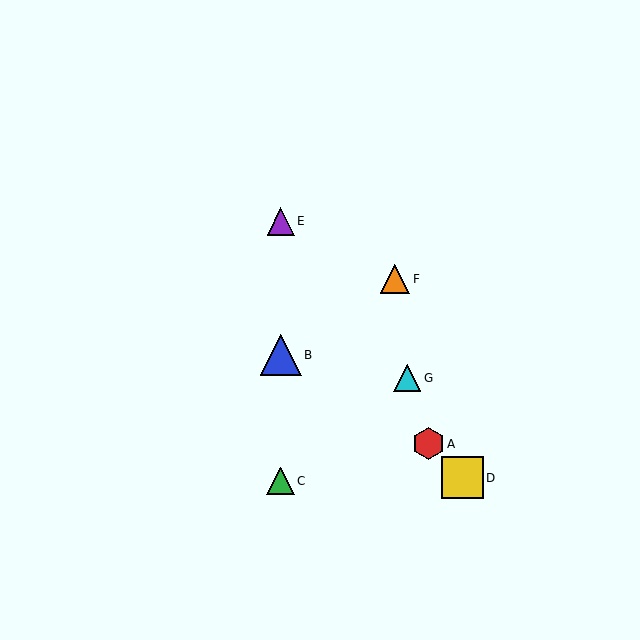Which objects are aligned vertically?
Objects B, C, E are aligned vertically.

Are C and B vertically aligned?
Yes, both are at x≈281.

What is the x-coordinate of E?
Object E is at x≈281.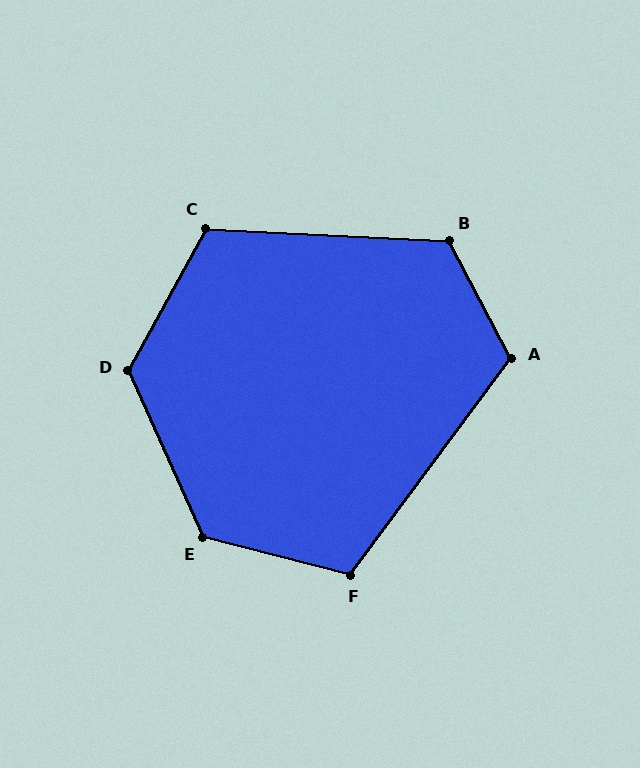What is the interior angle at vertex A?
Approximately 116 degrees (obtuse).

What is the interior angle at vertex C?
Approximately 116 degrees (obtuse).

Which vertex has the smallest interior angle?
F, at approximately 113 degrees.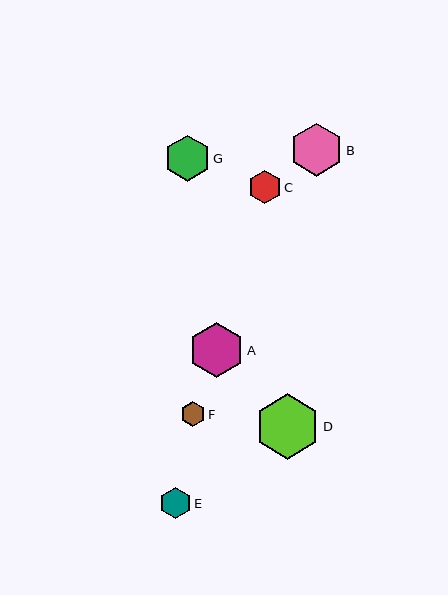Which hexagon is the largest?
Hexagon D is the largest with a size of approximately 65 pixels.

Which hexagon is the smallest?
Hexagon F is the smallest with a size of approximately 25 pixels.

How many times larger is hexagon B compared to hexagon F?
Hexagon B is approximately 2.1 times the size of hexagon F.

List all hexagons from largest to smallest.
From largest to smallest: D, A, B, G, C, E, F.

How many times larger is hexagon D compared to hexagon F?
Hexagon D is approximately 2.6 times the size of hexagon F.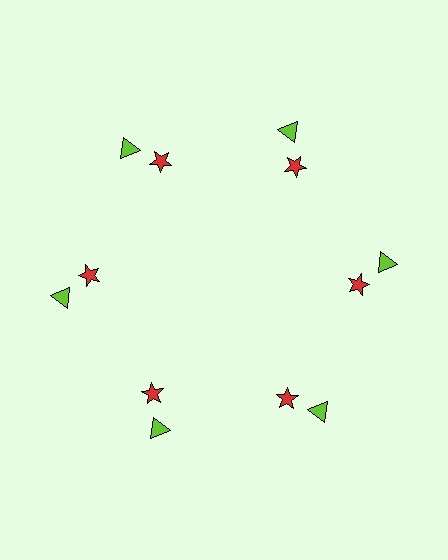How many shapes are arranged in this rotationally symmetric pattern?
There are 12 shapes, arranged in 6 groups of 2.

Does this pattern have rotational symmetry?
Yes, this pattern has 6-fold rotational symmetry. It looks the same after rotating 60 degrees around the center.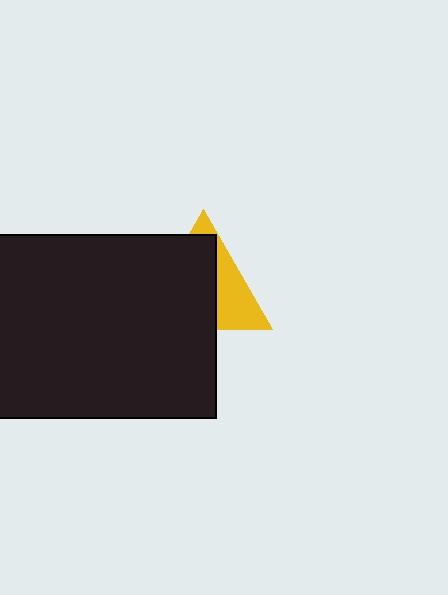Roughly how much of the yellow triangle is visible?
A small part of it is visible (roughly 36%).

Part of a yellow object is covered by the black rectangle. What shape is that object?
It is a triangle.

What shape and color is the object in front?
The object in front is a black rectangle.